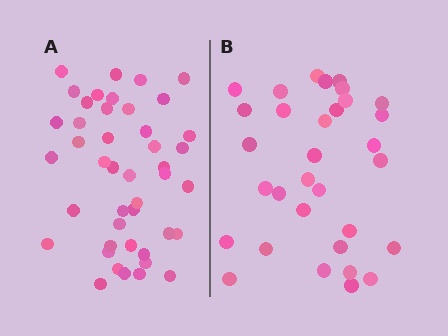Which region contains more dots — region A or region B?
Region A (the left region) has more dots.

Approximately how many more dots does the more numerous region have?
Region A has roughly 12 or so more dots than region B.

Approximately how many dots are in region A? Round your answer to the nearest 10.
About 40 dots. (The exact count is 44, which rounds to 40.)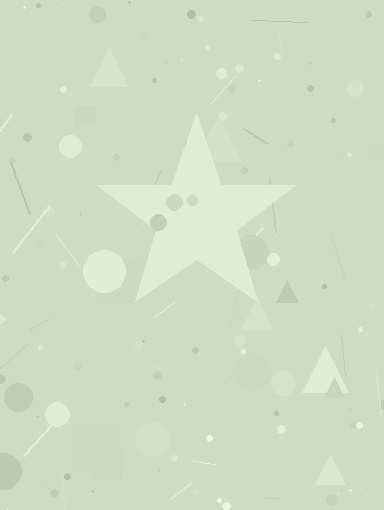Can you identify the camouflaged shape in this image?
The camouflaged shape is a star.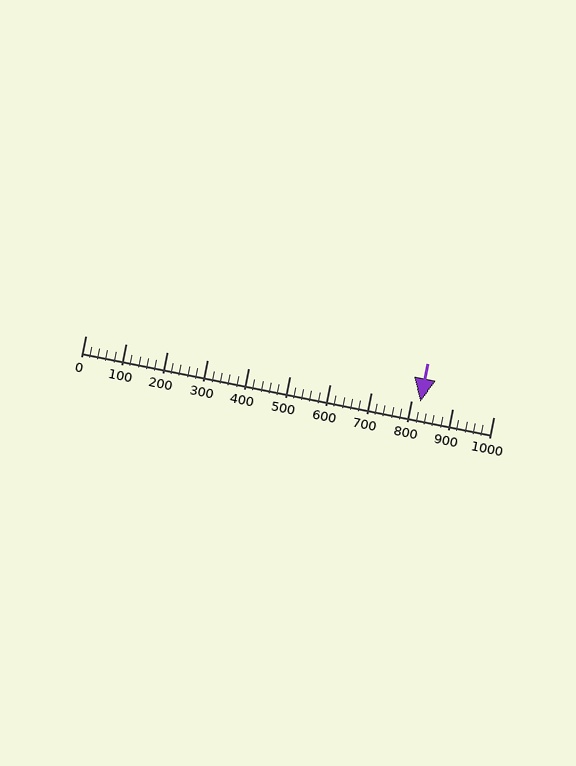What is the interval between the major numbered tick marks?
The major tick marks are spaced 100 units apart.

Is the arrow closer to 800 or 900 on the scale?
The arrow is closer to 800.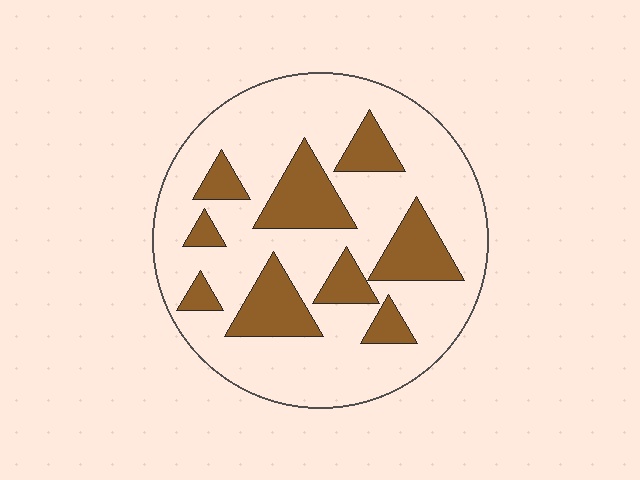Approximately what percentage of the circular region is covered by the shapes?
Approximately 25%.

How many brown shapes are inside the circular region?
9.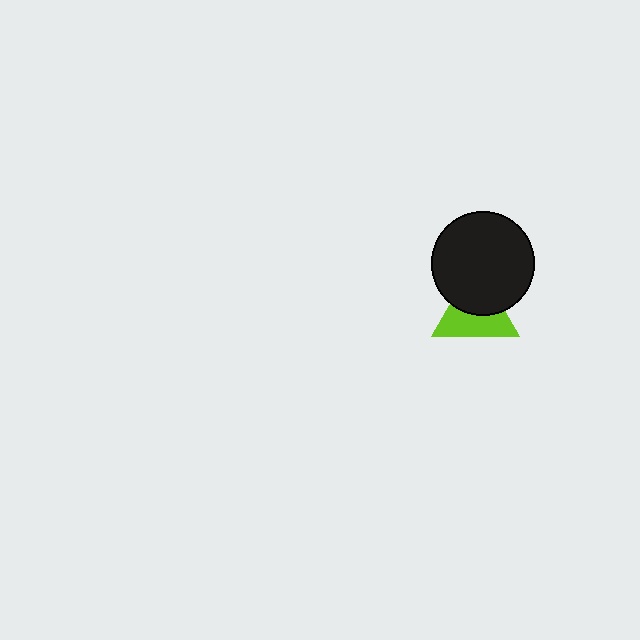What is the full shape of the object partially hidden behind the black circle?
The partially hidden object is a lime triangle.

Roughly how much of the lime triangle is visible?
About half of it is visible (roughly 54%).